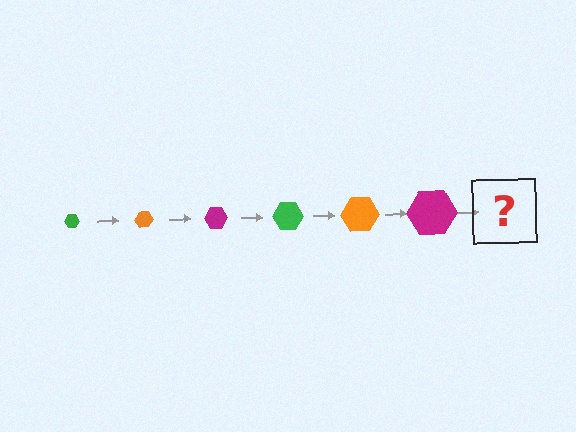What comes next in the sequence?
The next element should be a green hexagon, larger than the previous one.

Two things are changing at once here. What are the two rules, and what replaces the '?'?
The two rules are that the hexagon grows larger each step and the color cycles through green, orange, and magenta. The '?' should be a green hexagon, larger than the previous one.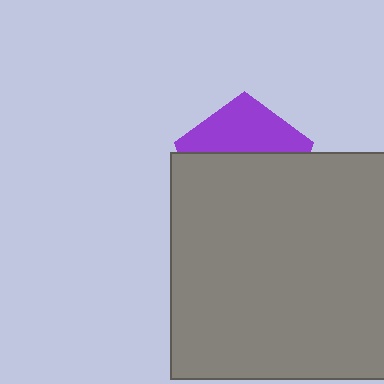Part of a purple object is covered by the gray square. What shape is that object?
It is a pentagon.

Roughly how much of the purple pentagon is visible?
A small part of it is visible (roughly 37%).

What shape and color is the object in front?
The object in front is a gray square.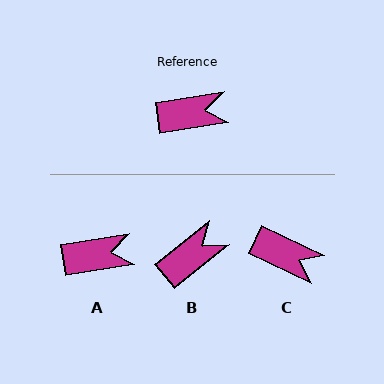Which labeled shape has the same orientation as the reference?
A.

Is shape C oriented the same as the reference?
No, it is off by about 34 degrees.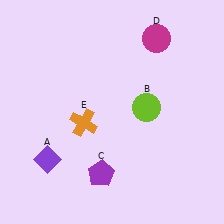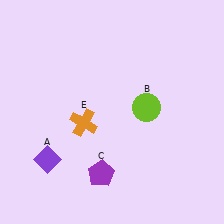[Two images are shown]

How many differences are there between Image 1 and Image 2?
There is 1 difference between the two images.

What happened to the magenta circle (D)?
The magenta circle (D) was removed in Image 2. It was in the top-right area of Image 1.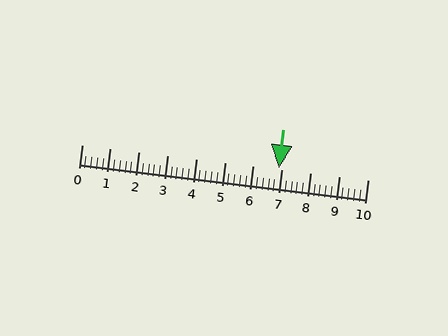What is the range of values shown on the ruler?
The ruler shows values from 0 to 10.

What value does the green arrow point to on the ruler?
The green arrow points to approximately 6.9.